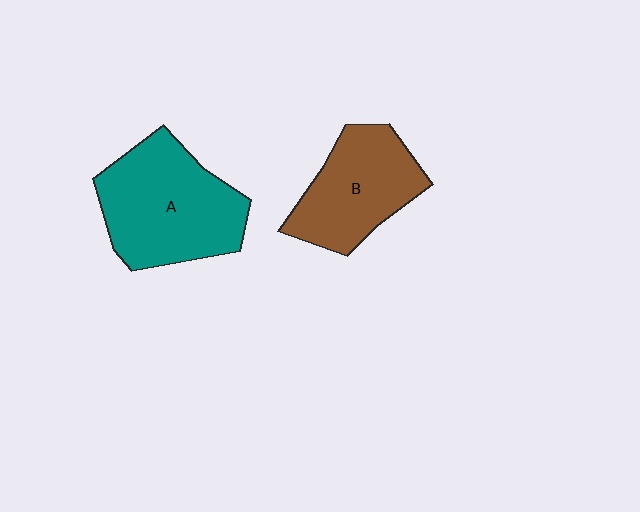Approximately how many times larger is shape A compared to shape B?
Approximately 1.3 times.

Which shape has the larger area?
Shape A (teal).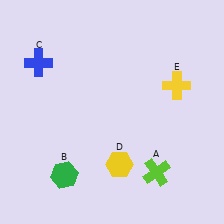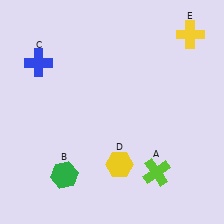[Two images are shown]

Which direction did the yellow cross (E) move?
The yellow cross (E) moved up.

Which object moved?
The yellow cross (E) moved up.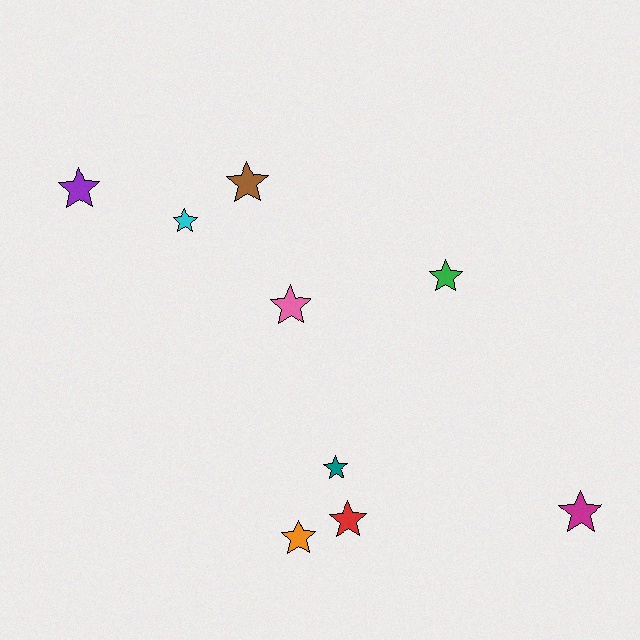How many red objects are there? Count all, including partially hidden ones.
There is 1 red object.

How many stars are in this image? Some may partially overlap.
There are 9 stars.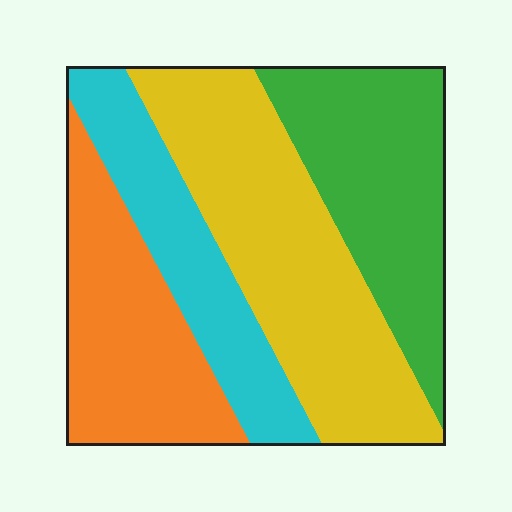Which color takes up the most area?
Yellow, at roughly 35%.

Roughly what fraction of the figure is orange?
Orange covers 23% of the figure.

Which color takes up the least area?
Cyan, at roughly 20%.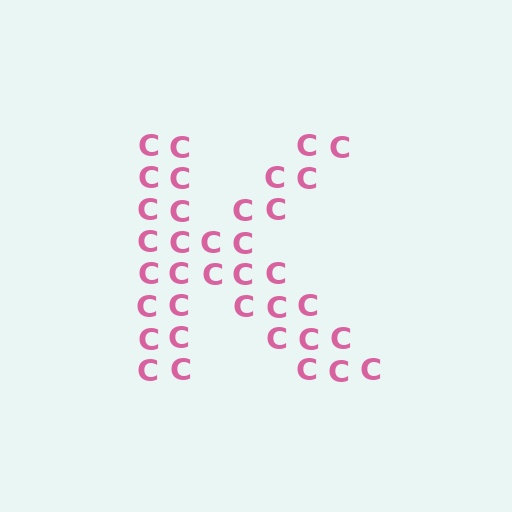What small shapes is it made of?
It is made of small letter C's.